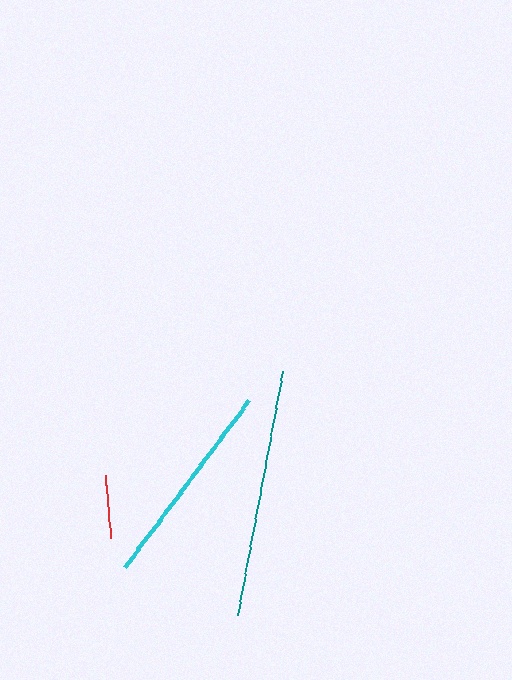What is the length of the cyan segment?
The cyan segment is approximately 207 pixels long.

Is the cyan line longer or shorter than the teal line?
The teal line is longer than the cyan line.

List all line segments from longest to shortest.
From longest to shortest: teal, cyan, red.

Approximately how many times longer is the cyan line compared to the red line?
The cyan line is approximately 3.2 times the length of the red line.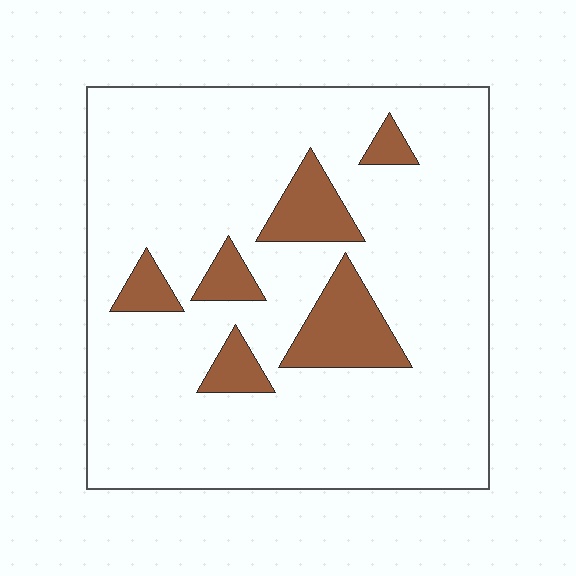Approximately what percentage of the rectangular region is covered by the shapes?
Approximately 15%.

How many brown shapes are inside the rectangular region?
6.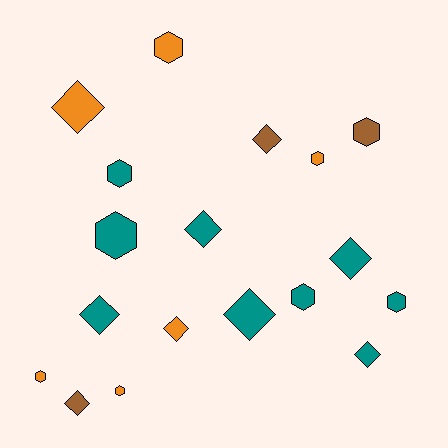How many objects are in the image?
There are 18 objects.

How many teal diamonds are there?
There are 5 teal diamonds.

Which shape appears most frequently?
Hexagon, with 9 objects.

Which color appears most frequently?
Teal, with 9 objects.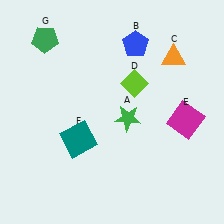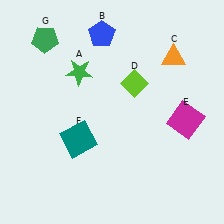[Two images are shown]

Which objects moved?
The objects that moved are: the green star (A), the blue pentagon (B).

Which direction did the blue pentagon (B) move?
The blue pentagon (B) moved left.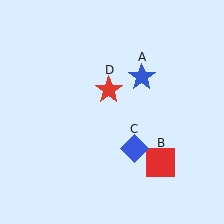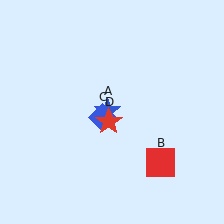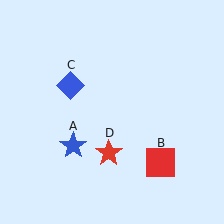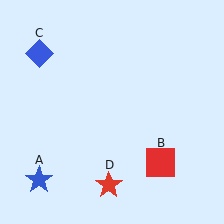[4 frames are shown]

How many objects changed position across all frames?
3 objects changed position: blue star (object A), blue diamond (object C), red star (object D).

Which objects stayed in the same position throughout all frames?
Red square (object B) remained stationary.